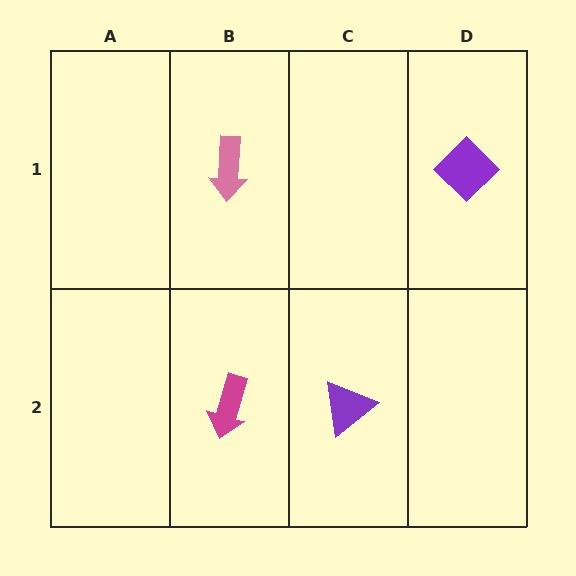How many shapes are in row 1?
2 shapes.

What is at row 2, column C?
A purple triangle.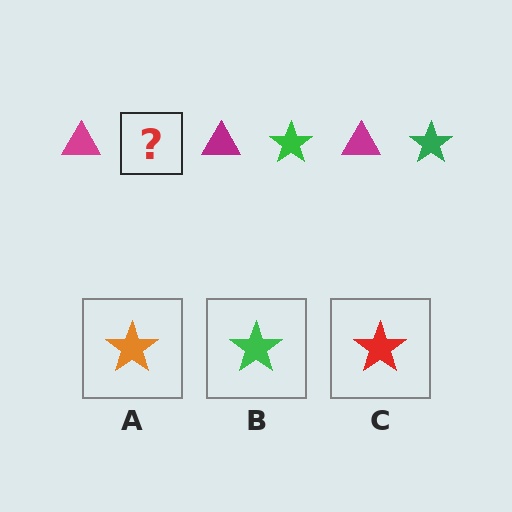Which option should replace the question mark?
Option B.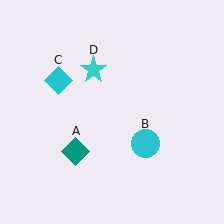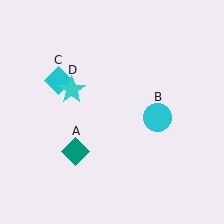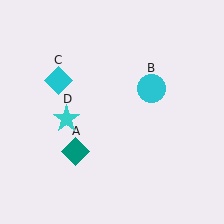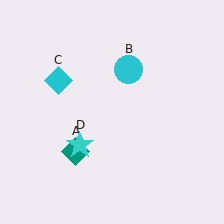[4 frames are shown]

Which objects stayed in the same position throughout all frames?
Teal diamond (object A) and cyan diamond (object C) remained stationary.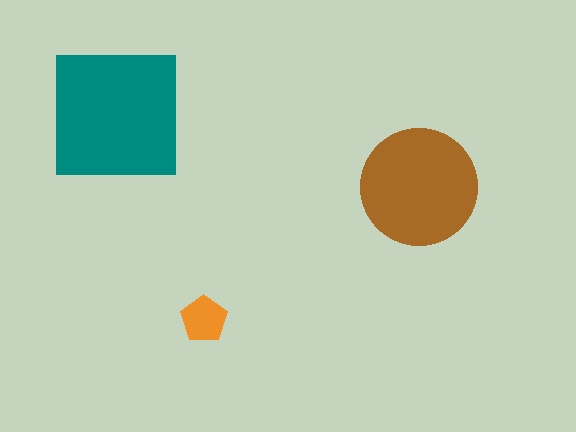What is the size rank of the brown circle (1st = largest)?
2nd.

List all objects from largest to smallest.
The teal square, the brown circle, the orange pentagon.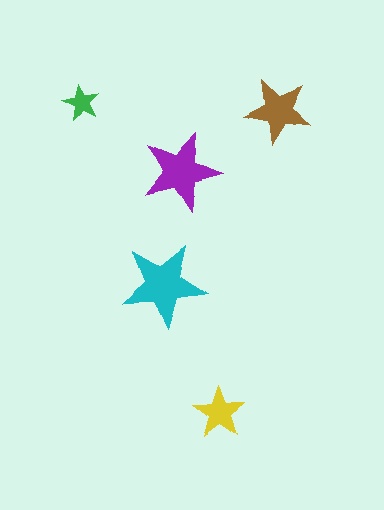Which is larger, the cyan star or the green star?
The cyan one.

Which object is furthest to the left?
The green star is leftmost.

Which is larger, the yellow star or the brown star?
The brown one.